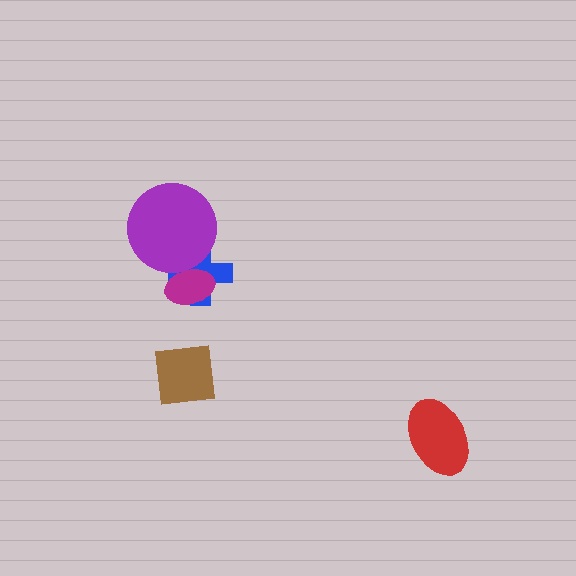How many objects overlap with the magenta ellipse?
2 objects overlap with the magenta ellipse.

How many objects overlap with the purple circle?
2 objects overlap with the purple circle.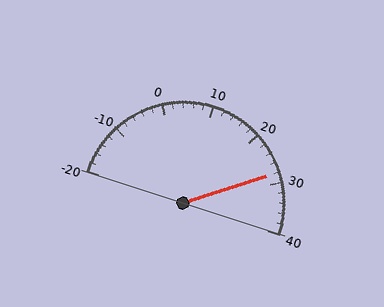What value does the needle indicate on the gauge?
The needle indicates approximately 28.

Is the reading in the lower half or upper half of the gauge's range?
The reading is in the upper half of the range (-20 to 40).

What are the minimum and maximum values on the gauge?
The gauge ranges from -20 to 40.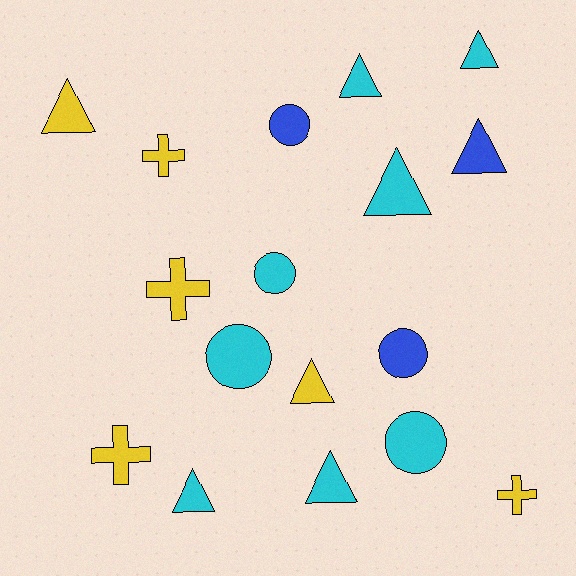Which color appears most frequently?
Cyan, with 8 objects.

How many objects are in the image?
There are 17 objects.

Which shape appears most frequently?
Triangle, with 8 objects.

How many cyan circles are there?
There are 3 cyan circles.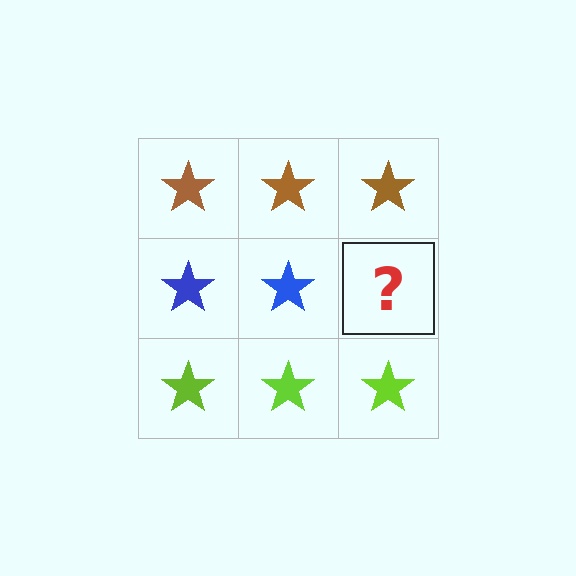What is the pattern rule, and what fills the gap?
The rule is that each row has a consistent color. The gap should be filled with a blue star.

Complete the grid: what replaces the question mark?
The question mark should be replaced with a blue star.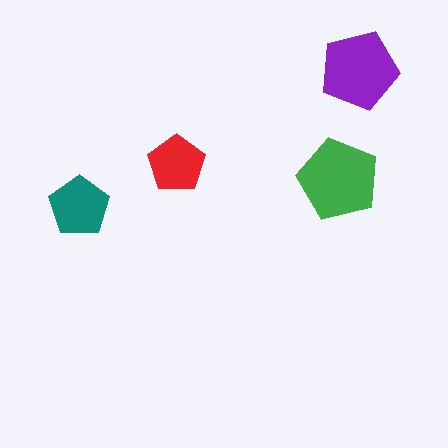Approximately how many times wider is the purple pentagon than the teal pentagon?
About 1.5 times wider.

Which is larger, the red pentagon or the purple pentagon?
The purple one.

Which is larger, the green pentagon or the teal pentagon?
The green one.